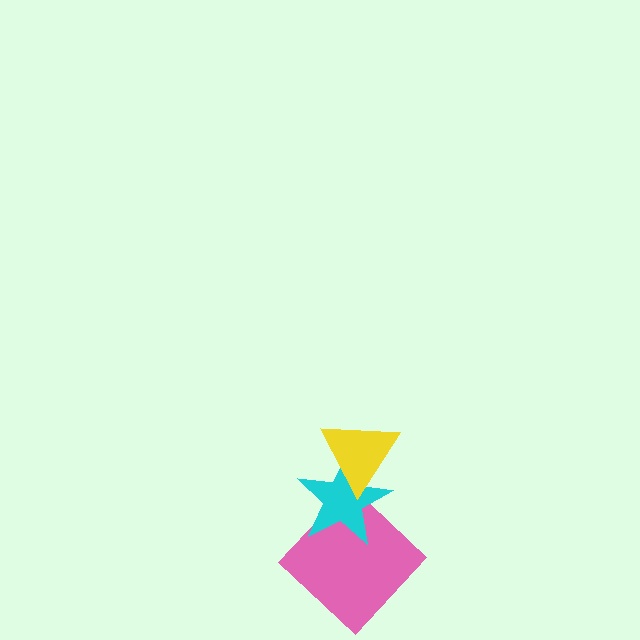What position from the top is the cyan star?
The cyan star is 2nd from the top.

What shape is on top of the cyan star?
The yellow triangle is on top of the cyan star.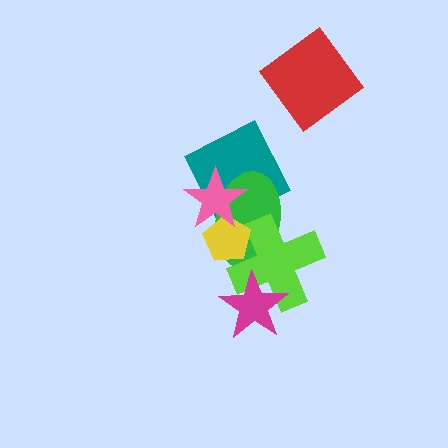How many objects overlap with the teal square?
2 objects overlap with the teal square.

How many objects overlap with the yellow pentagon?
3 objects overlap with the yellow pentagon.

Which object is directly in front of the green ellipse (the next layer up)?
The lime cross is directly in front of the green ellipse.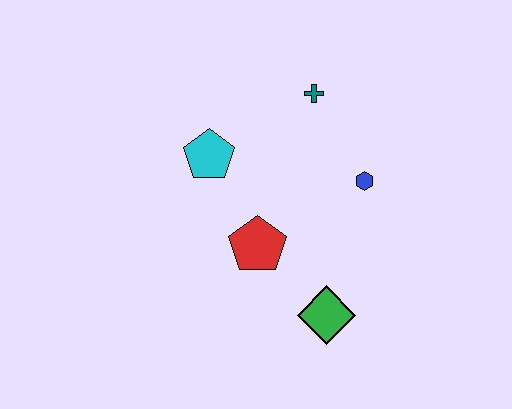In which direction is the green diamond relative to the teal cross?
The green diamond is below the teal cross.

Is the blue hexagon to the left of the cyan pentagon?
No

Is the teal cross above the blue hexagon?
Yes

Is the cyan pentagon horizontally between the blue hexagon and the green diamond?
No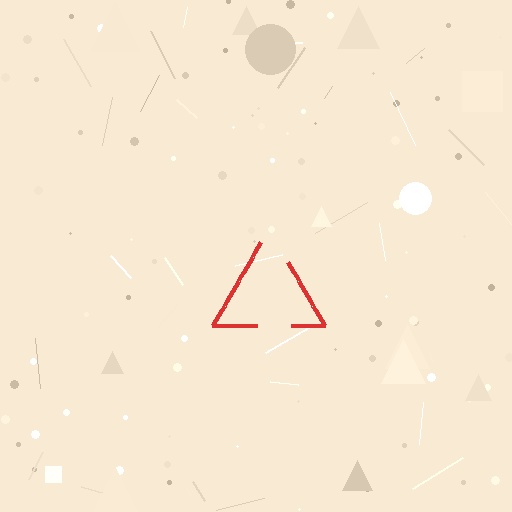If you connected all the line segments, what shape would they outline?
They would outline a triangle.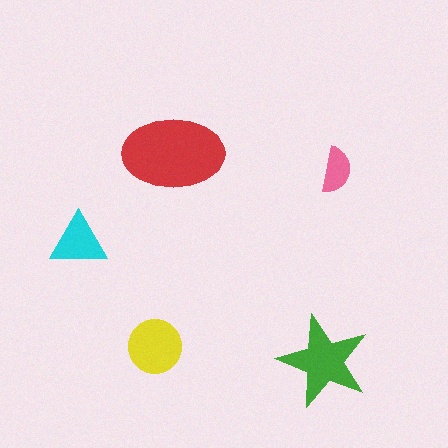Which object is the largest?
The red ellipse.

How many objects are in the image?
There are 5 objects in the image.